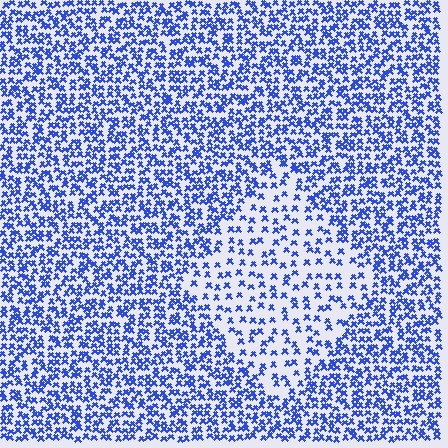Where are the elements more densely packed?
The elements are more densely packed outside the diamond boundary.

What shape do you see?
I see a diamond.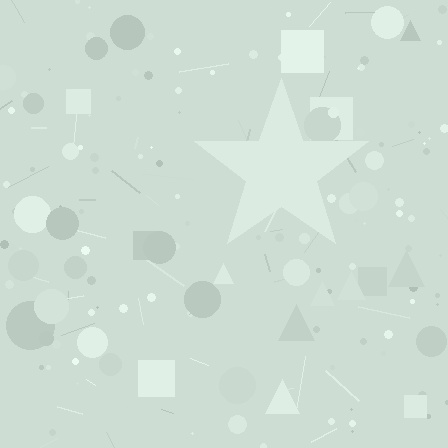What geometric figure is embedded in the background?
A star is embedded in the background.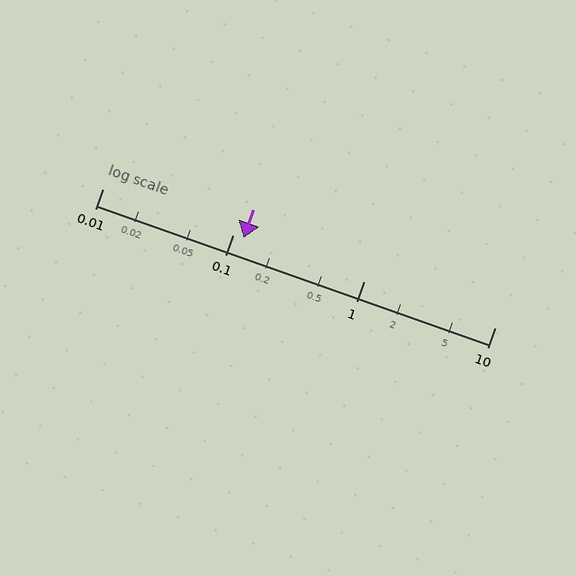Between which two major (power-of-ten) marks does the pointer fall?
The pointer is between 0.1 and 1.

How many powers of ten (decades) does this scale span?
The scale spans 3 decades, from 0.01 to 10.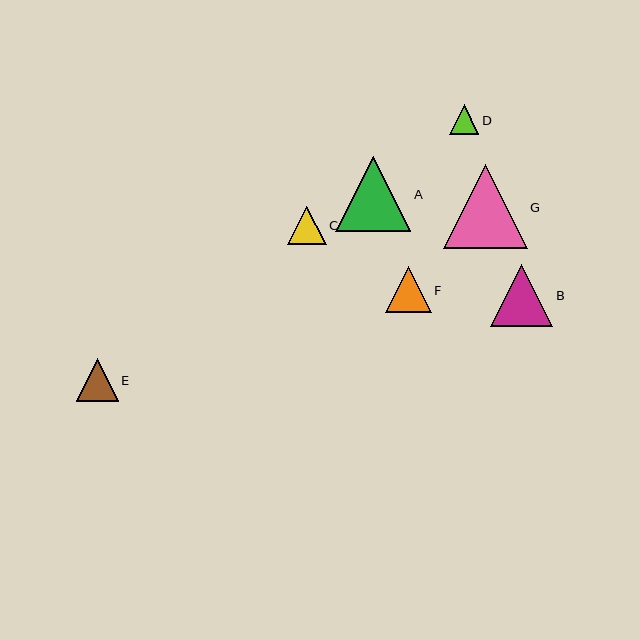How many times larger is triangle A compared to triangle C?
Triangle A is approximately 1.9 times the size of triangle C.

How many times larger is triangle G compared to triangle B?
Triangle G is approximately 1.3 times the size of triangle B.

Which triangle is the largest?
Triangle G is the largest with a size of approximately 84 pixels.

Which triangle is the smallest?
Triangle D is the smallest with a size of approximately 29 pixels.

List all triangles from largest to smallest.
From largest to smallest: G, A, B, F, E, C, D.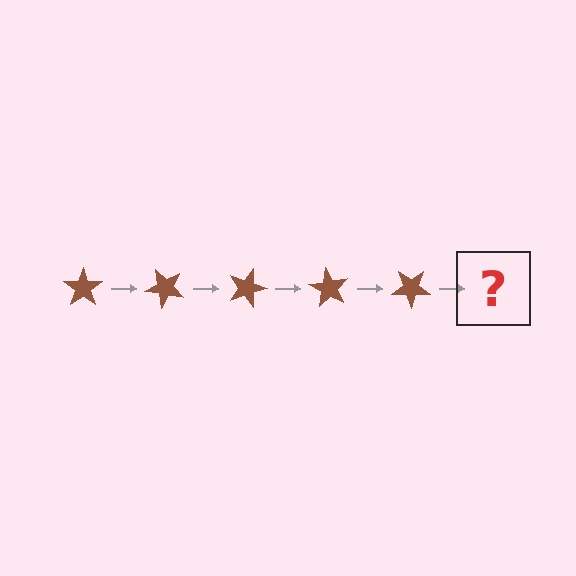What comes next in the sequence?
The next element should be a brown star rotated 225 degrees.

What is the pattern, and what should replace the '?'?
The pattern is that the star rotates 45 degrees each step. The '?' should be a brown star rotated 225 degrees.